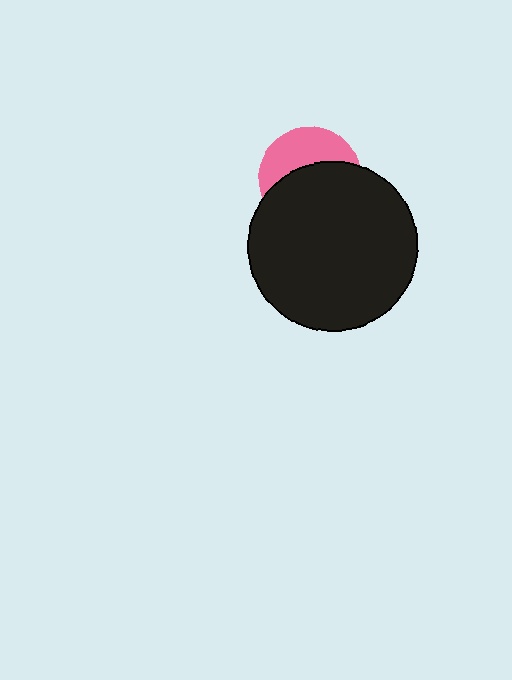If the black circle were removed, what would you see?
You would see the complete pink circle.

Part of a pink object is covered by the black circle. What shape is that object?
It is a circle.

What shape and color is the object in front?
The object in front is a black circle.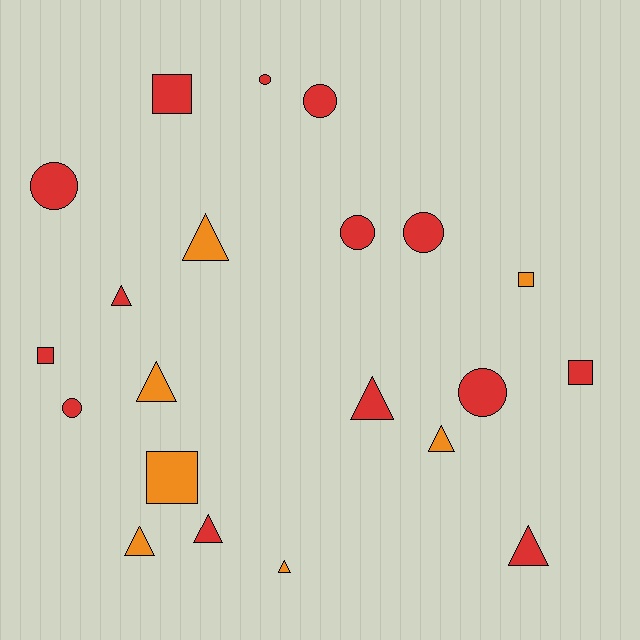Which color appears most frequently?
Red, with 14 objects.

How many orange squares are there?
There are 2 orange squares.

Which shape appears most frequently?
Triangle, with 9 objects.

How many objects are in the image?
There are 21 objects.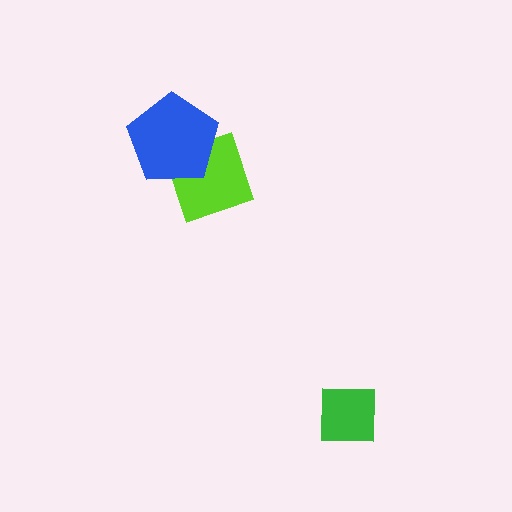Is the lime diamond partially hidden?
Yes, it is partially covered by another shape.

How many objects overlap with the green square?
0 objects overlap with the green square.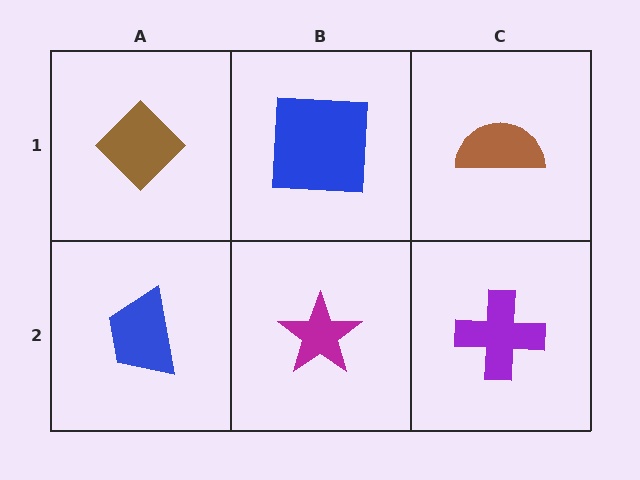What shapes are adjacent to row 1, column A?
A blue trapezoid (row 2, column A), a blue square (row 1, column B).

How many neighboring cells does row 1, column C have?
2.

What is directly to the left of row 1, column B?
A brown diamond.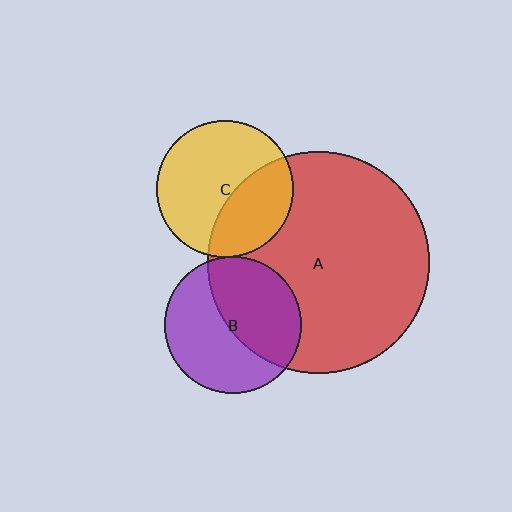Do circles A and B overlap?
Yes.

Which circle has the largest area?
Circle A (red).